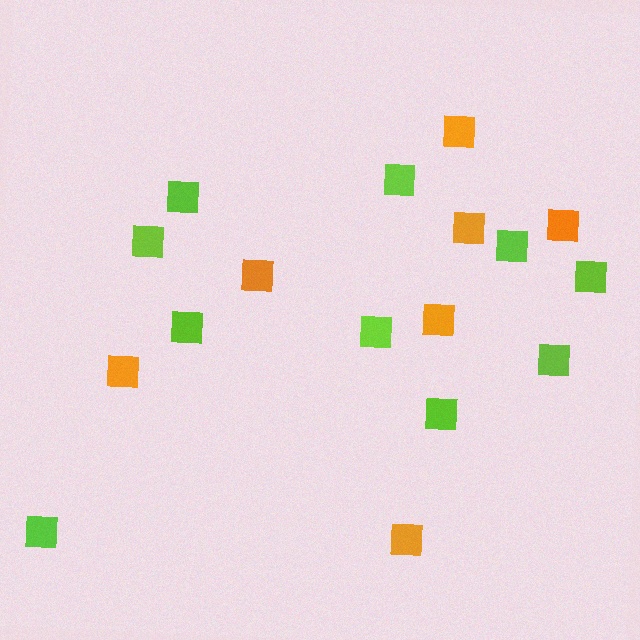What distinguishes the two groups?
There are 2 groups: one group of lime squares (10) and one group of orange squares (7).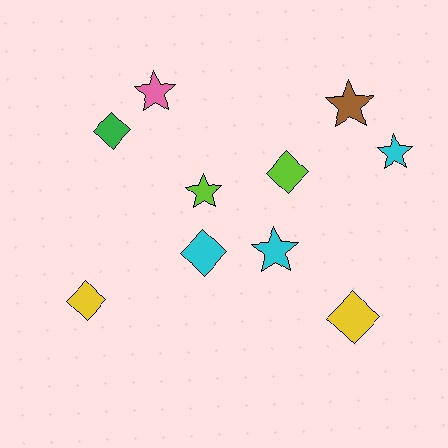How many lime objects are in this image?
There are 2 lime objects.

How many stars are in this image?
There are 5 stars.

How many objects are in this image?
There are 10 objects.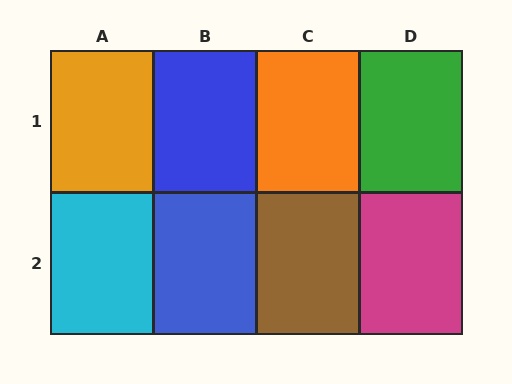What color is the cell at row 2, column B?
Blue.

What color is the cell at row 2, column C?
Brown.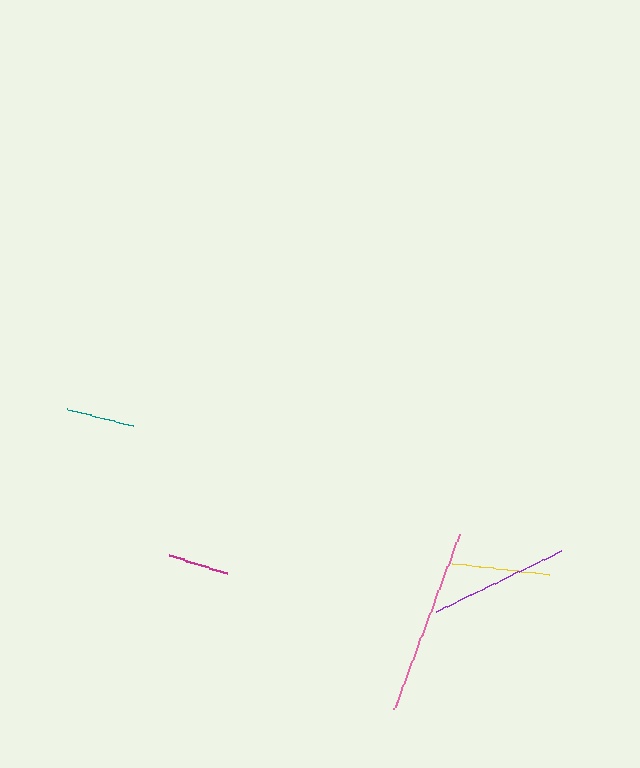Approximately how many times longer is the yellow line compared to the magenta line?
The yellow line is approximately 1.6 times the length of the magenta line.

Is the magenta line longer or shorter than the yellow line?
The yellow line is longer than the magenta line.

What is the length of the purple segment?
The purple segment is approximately 140 pixels long.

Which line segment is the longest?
The pink line is the longest at approximately 187 pixels.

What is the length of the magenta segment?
The magenta segment is approximately 61 pixels long.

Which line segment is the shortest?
The magenta line is the shortest at approximately 61 pixels.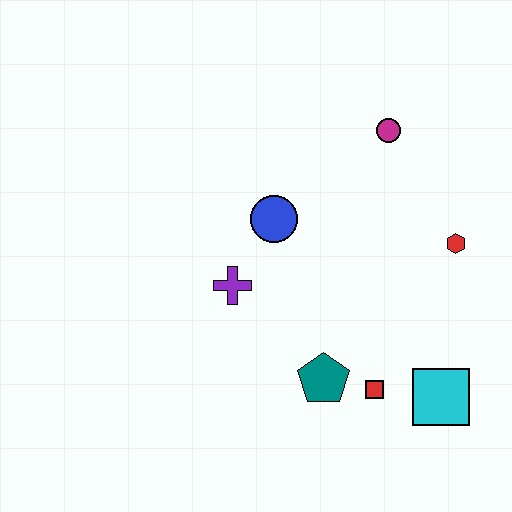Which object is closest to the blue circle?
The purple cross is closest to the blue circle.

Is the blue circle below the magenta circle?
Yes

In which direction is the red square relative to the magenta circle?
The red square is below the magenta circle.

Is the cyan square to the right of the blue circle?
Yes